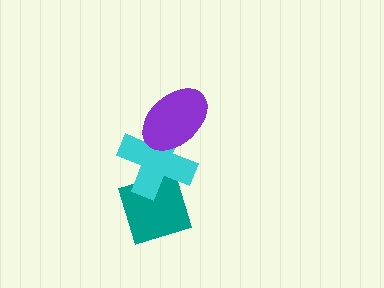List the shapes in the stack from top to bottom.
From top to bottom: the purple ellipse, the cyan cross, the teal diamond.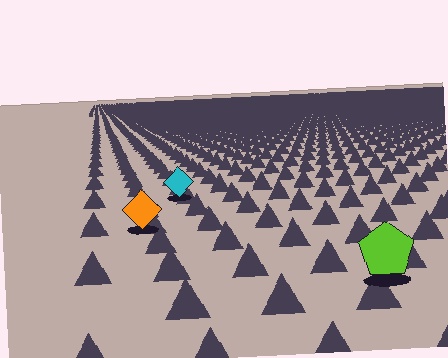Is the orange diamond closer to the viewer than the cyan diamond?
Yes. The orange diamond is closer — you can tell from the texture gradient: the ground texture is coarser near it.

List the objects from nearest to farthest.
From nearest to farthest: the lime pentagon, the orange diamond, the cyan diamond.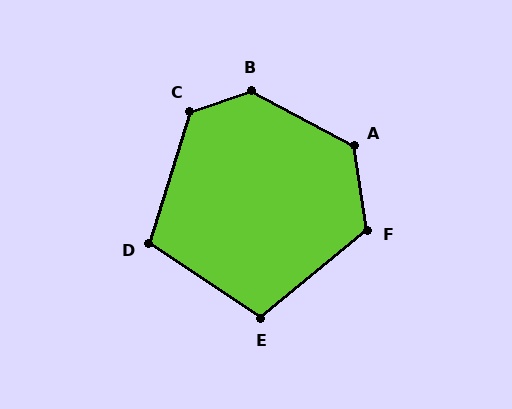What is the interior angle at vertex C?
Approximately 126 degrees (obtuse).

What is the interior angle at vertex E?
Approximately 107 degrees (obtuse).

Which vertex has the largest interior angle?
B, at approximately 133 degrees.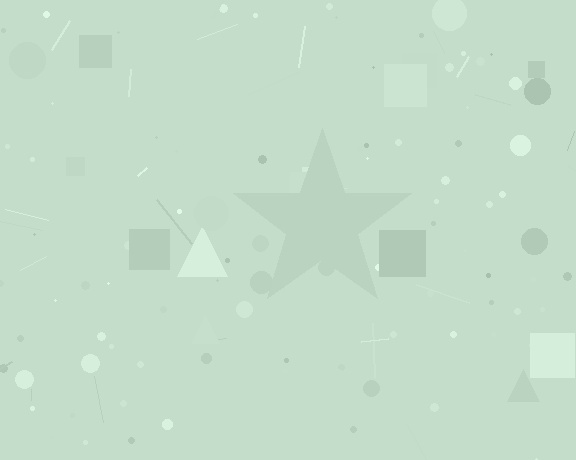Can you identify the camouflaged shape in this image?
The camouflaged shape is a star.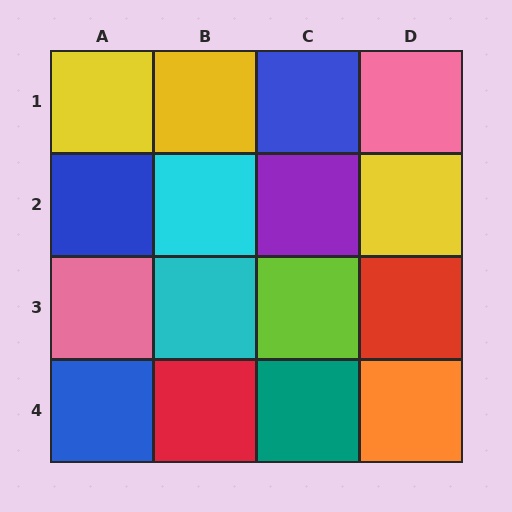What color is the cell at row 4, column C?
Teal.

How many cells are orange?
1 cell is orange.